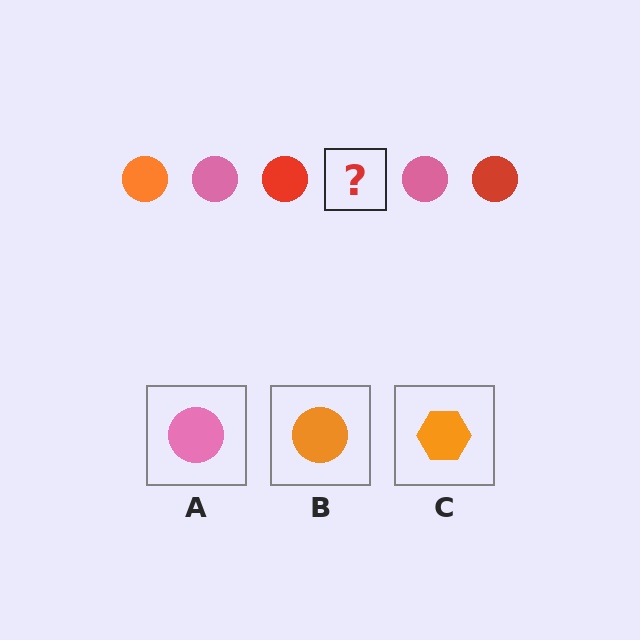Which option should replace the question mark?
Option B.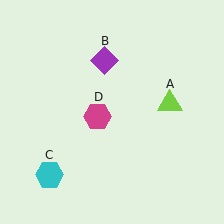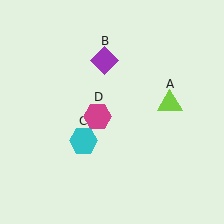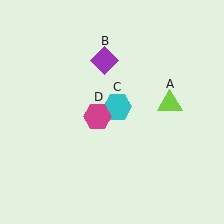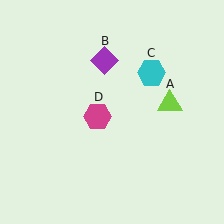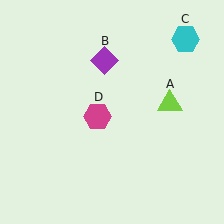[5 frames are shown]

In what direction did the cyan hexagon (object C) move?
The cyan hexagon (object C) moved up and to the right.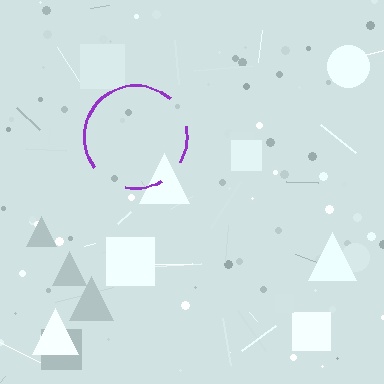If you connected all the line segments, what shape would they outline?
They would outline a circle.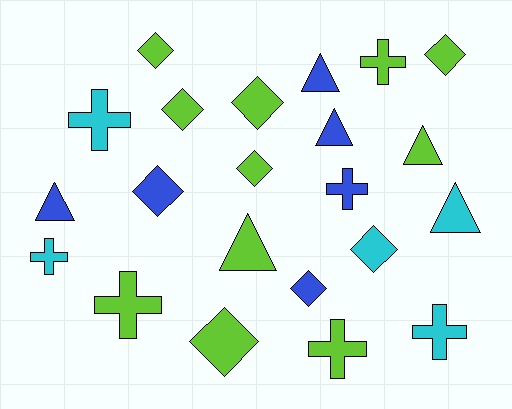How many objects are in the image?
There are 22 objects.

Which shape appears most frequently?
Diamond, with 9 objects.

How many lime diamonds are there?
There are 6 lime diamonds.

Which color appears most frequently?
Lime, with 11 objects.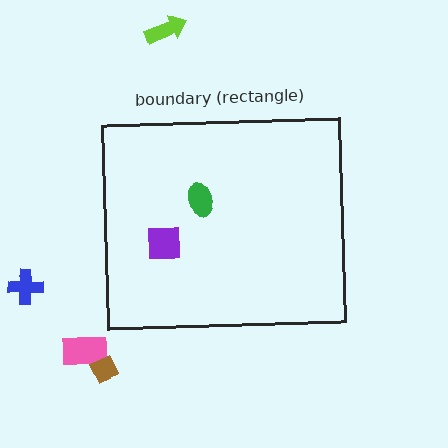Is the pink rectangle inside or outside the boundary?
Outside.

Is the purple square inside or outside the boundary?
Inside.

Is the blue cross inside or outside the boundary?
Outside.